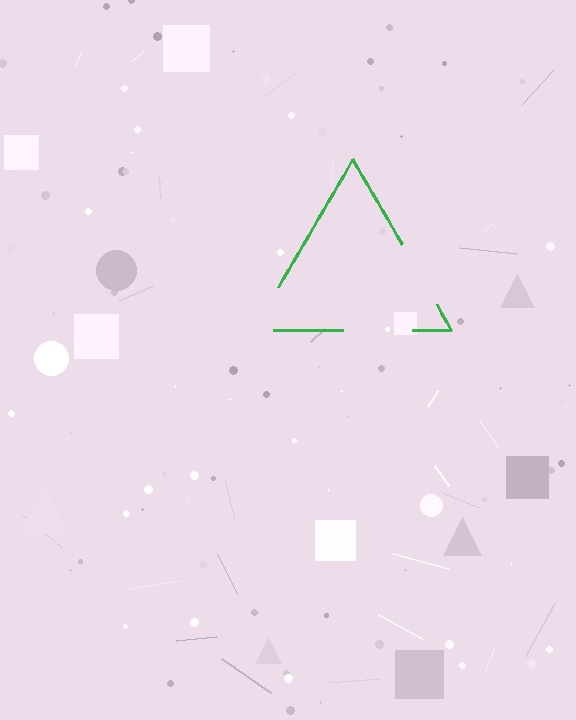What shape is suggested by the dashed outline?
The dashed outline suggests a triangle.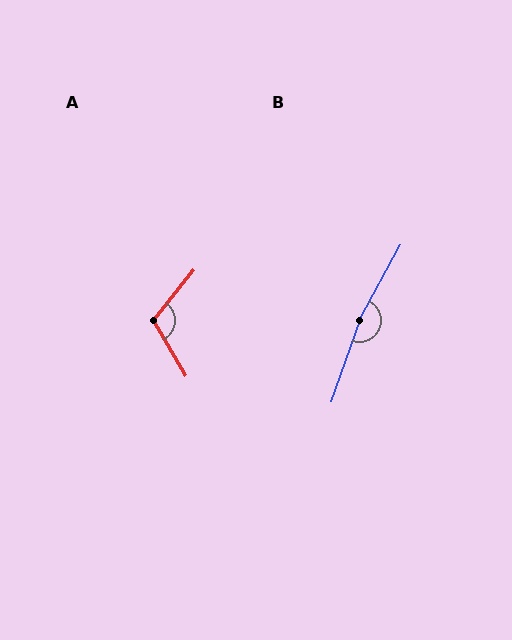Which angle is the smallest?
A, at approximately 111 degrees.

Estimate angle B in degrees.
Approximately 170 degrees.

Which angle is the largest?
B, at approximately 170 degrees.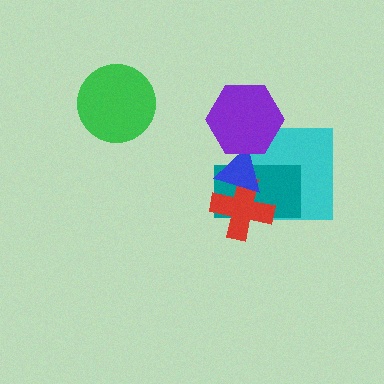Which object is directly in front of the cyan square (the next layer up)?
The teal rectangle is directly in front of the cyan square.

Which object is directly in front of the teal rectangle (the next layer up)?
The red cross is directly in front of the teal rectangle.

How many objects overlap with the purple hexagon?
3 objects overlap with the purple hexagon.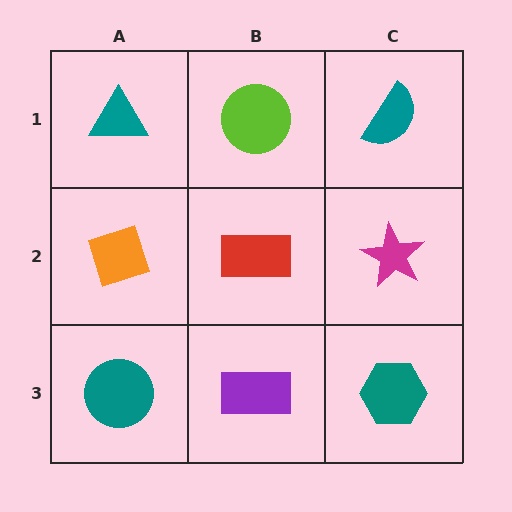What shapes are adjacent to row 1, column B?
A red rectangle (row 2, column B), a teal triangle (row 1, column A), a teal semicircle (row 1, column C).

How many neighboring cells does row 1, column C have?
2.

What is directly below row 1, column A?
An orange diamond.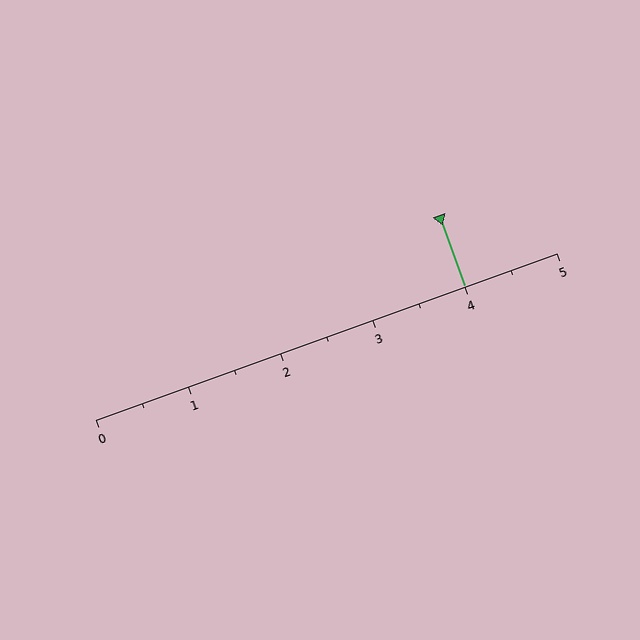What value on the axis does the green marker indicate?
The marker indicates approximately 4.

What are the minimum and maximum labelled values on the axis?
The axis runs from 0 to 5.